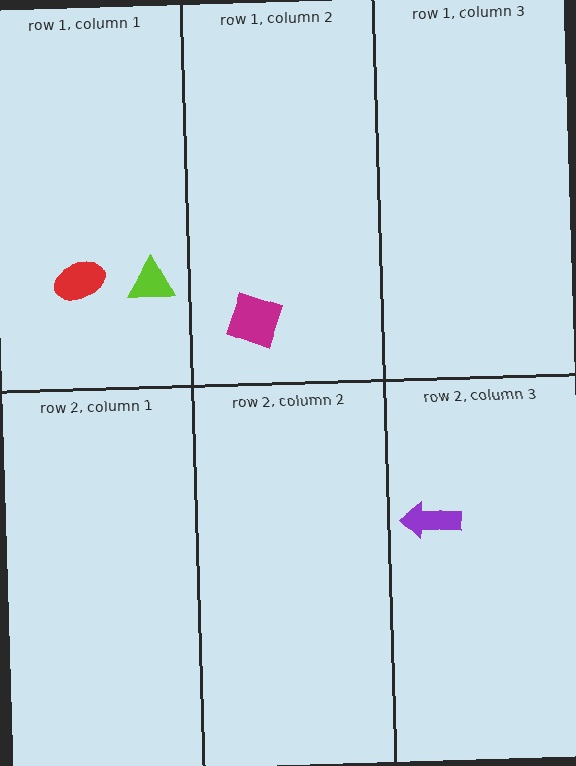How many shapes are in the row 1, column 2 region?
1.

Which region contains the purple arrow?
The row 2, column 3 region.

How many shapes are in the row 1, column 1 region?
2.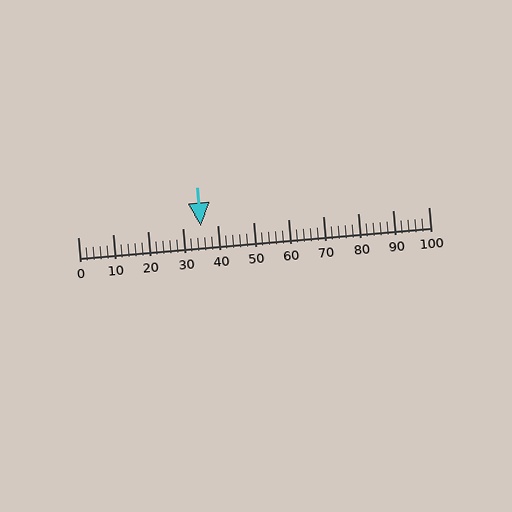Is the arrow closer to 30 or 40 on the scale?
The arrow is closer to 40.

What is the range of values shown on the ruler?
The ruler shows values from 0 to 100.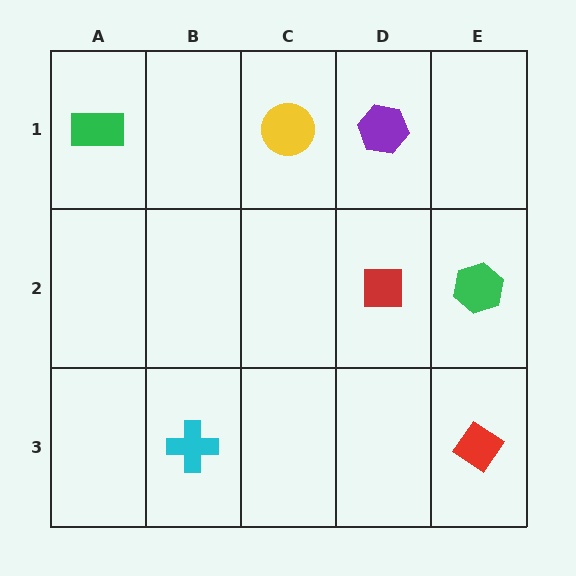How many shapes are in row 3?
2 shapes.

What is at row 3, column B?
A cyan cross.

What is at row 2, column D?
A red square.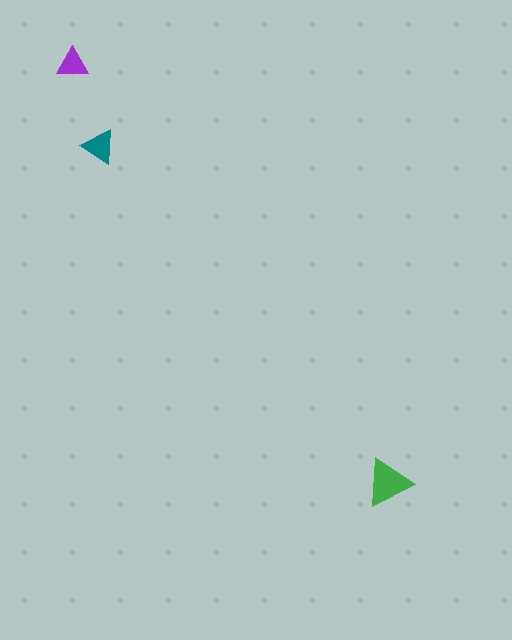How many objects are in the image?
There are 3 objects in the image.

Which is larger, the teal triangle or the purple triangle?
The teal one.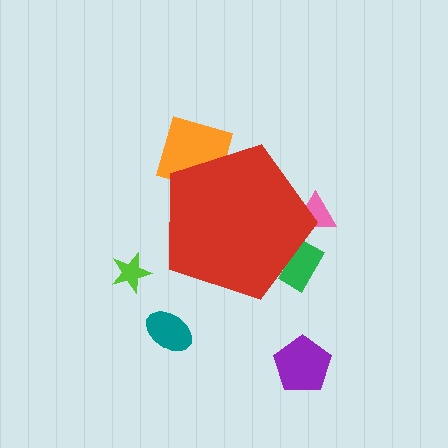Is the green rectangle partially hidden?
Yes, the green rectangle is partially hidden behind the red pentagon.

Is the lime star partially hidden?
No, the lime star is fully visible.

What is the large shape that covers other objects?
A red pentagon.